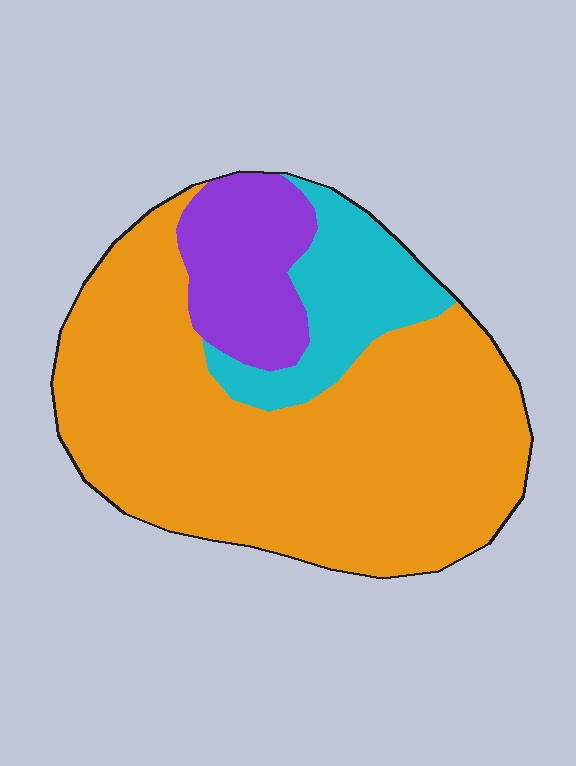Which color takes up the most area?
Orange, at roughly 70%.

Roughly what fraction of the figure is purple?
Purple covers 15% of the figure.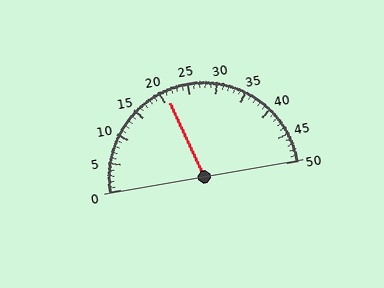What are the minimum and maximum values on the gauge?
The gauge ranges from 0 to 50.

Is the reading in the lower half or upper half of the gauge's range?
The reading is in the lower half of the range (0 to 50).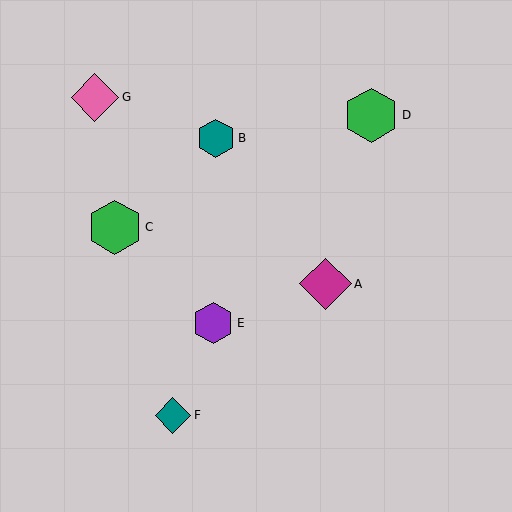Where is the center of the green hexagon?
The center of the green hexagon is at (371, 115).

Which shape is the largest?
The green hexagon (labeled D) is the largest.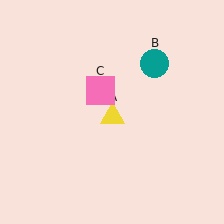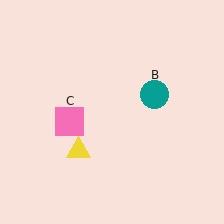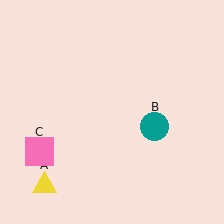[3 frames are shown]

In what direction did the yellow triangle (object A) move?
The yellow triangle (object A) moved down and to the left.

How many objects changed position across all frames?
3 objects changed position: yellow triangle (object A), teal circle (object B), pink square (object C).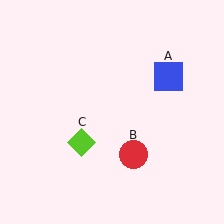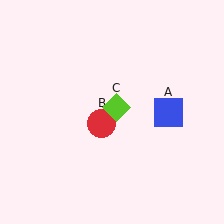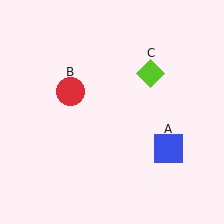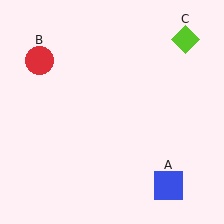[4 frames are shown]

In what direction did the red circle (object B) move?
The red circle (object B) moved up and to the left.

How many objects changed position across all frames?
3 objects changed position: blue square (object A), red circle (object B), lime diamond (object C).